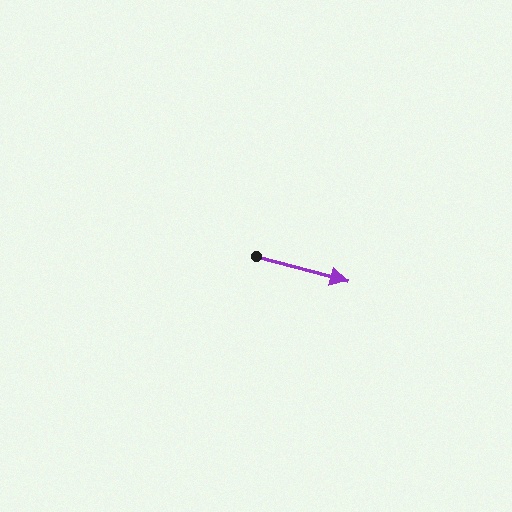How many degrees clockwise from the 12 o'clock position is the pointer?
Approximately 105 degrees.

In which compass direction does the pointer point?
East.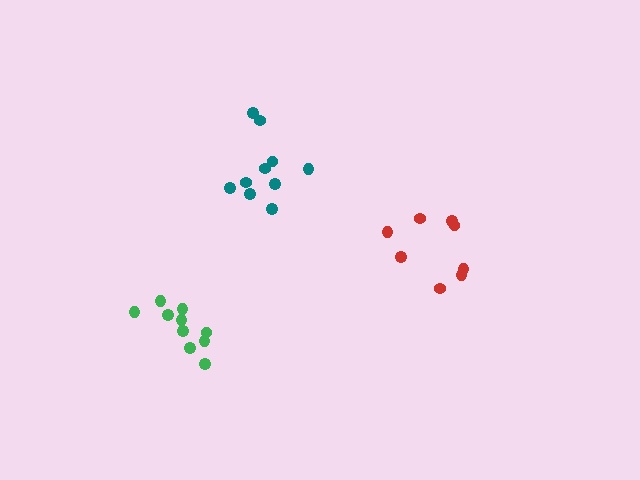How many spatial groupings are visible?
There are 3 spatial groupings.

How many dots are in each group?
Group 1: 10 dots, Group 2: 8 dots, Group 3: 10 dots (28 total).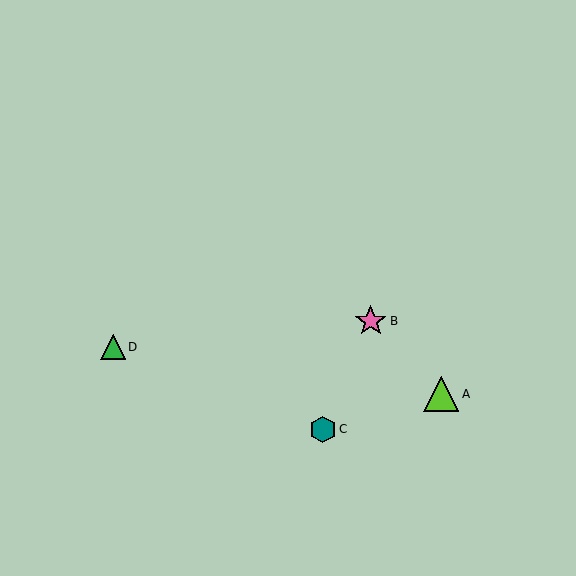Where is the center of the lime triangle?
The center of the lime triangle is at (441, 394).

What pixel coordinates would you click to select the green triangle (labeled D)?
Click at (113, 347) to select the green triangle D.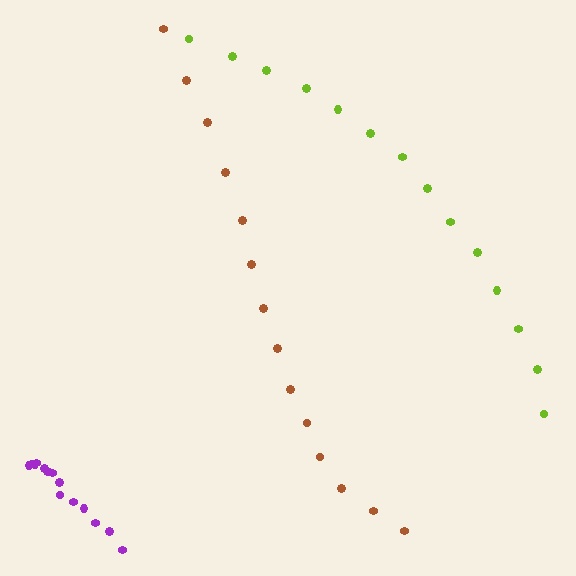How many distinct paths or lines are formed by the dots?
There are 3 distinct paths.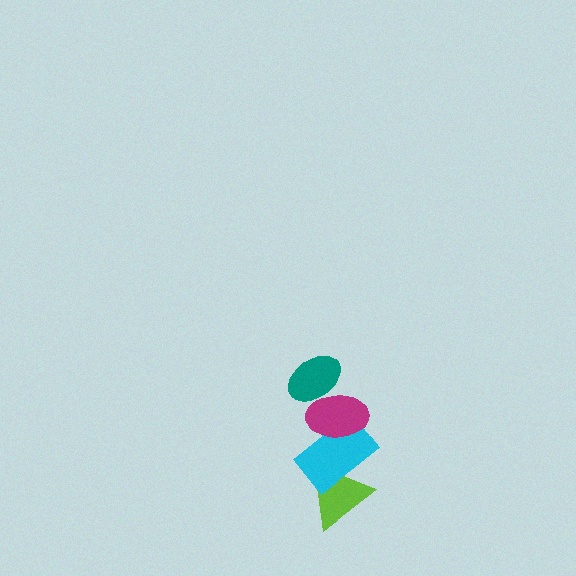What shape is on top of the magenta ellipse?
The teal ellipse is on top of the magenta ellipse.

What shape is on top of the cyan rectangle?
The magenta ellipse is on top of the cyan rectangle.